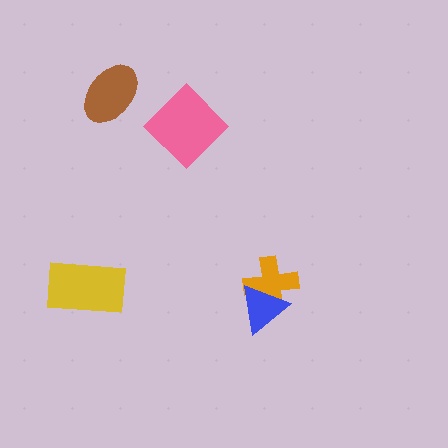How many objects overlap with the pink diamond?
0 objects overlap with the pink diamond.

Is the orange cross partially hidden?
Yes, it is partially covered by another shape.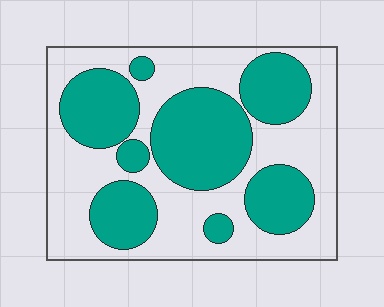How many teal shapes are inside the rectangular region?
8.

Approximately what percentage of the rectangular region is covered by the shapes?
Approximately 45%.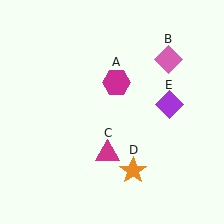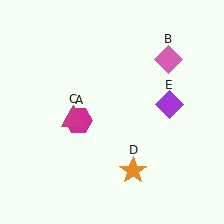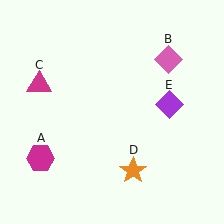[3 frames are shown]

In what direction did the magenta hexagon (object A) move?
The magenta hexagon (object A) moved down and to the left.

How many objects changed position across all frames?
2 objects changed position: magenta hexagon (object A), magenta triangle (object C).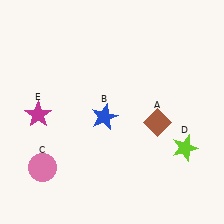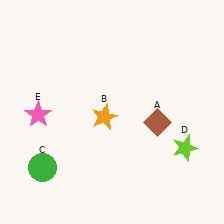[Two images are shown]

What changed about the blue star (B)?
In Image 1, B is blue. In Image 2, it changed to orange.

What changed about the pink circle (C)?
In Image 1, C is pink. In Image 2, it changed to green.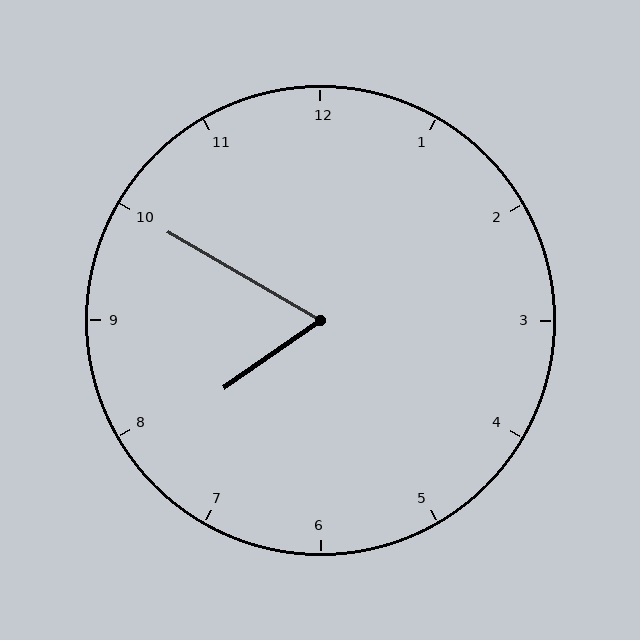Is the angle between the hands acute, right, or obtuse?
It is acute.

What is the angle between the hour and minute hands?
Approximately 65 degrees.